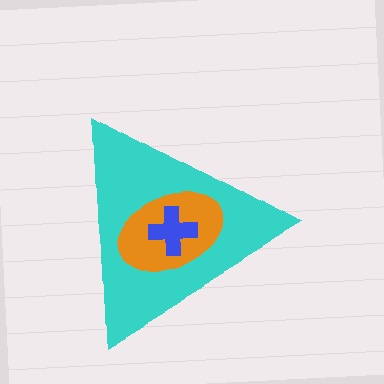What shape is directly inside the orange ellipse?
The blue cross.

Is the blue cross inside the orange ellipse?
Yes.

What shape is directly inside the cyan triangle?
The orange ellipse.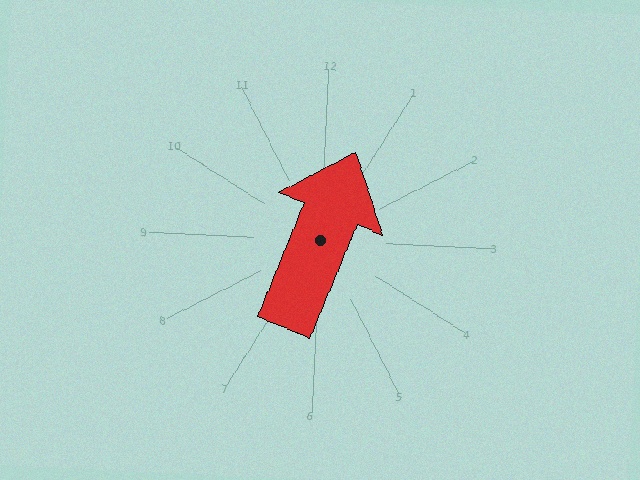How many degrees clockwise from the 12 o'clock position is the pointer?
Approximately 20 degrees.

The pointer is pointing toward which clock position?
Roughly 1 o'clock.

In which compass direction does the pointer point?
North.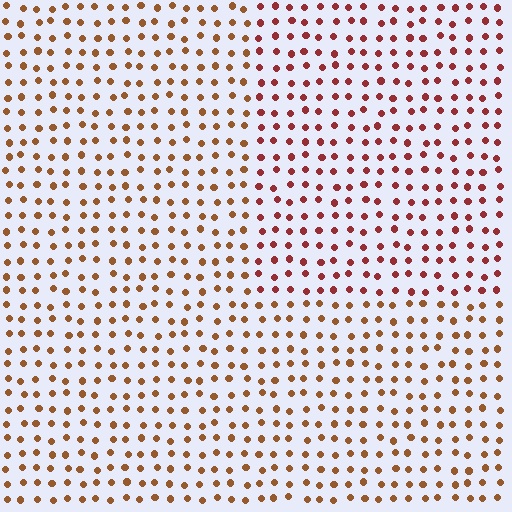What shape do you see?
I see a rectangle.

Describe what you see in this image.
The image is filled with small brown elements in a uniform arrangement. A rectangle-shaped region is visible where the elements are tinted to a slightly different hue, forming a subtle color boundary.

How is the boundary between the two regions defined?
The boundary is defined purely by a slight shift in hue (about 30 degrees). Spacing, size, and orientation are identical on both sides.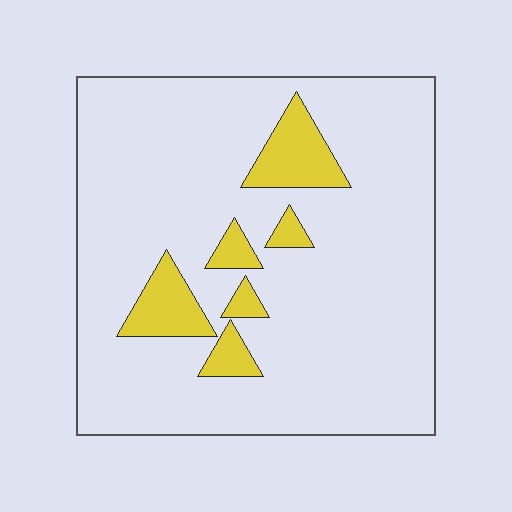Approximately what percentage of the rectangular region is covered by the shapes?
Approximately 10%.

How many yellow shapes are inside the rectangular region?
6.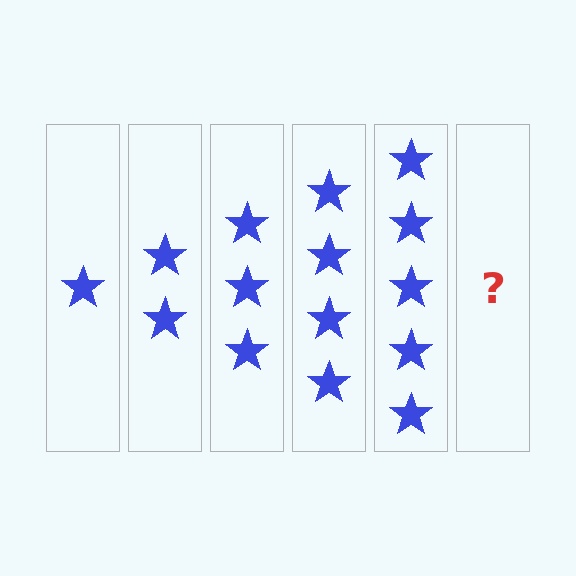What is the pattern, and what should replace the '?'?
The pattern is that each step adds one more star. The '?' should be 6 stars.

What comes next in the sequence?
The next element should be 6 stars.